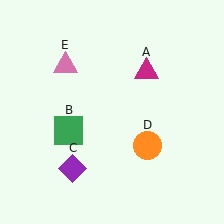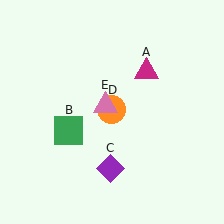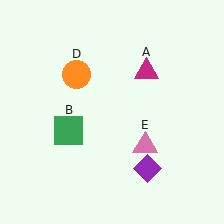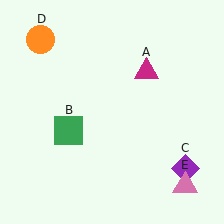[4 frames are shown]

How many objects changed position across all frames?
3 objects changed position: purple diamond (object C), orange circle (object D), pink triangle (object E).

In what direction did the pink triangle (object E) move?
The pink triangle (object E) moved down and to the right.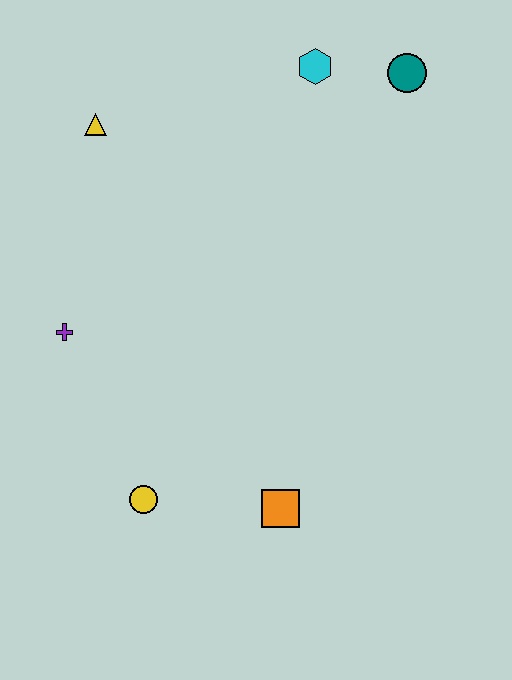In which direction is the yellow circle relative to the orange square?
The yellow circle is to the left of the orange square.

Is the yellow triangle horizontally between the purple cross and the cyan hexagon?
Yes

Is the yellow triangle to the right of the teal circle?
No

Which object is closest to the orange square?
The yellow circle is closest to the orange square.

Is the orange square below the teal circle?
Yes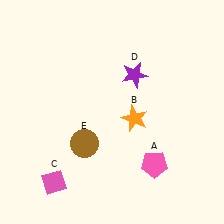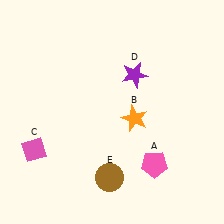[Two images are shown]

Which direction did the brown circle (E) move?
The brown circle (E) moved down.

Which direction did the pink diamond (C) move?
The pink diamond (C) moved up.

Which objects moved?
The objects that moved are: the pink diamond (C), the brown circle (E).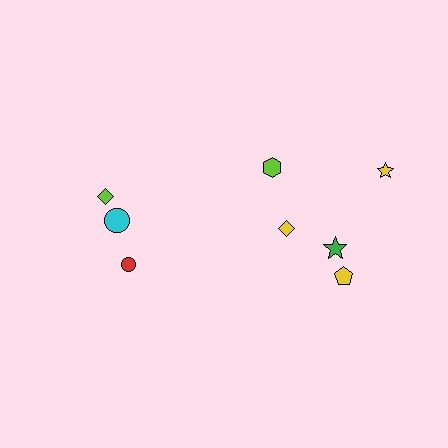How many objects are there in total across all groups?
There are 8 objects.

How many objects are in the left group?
There are 3 objects.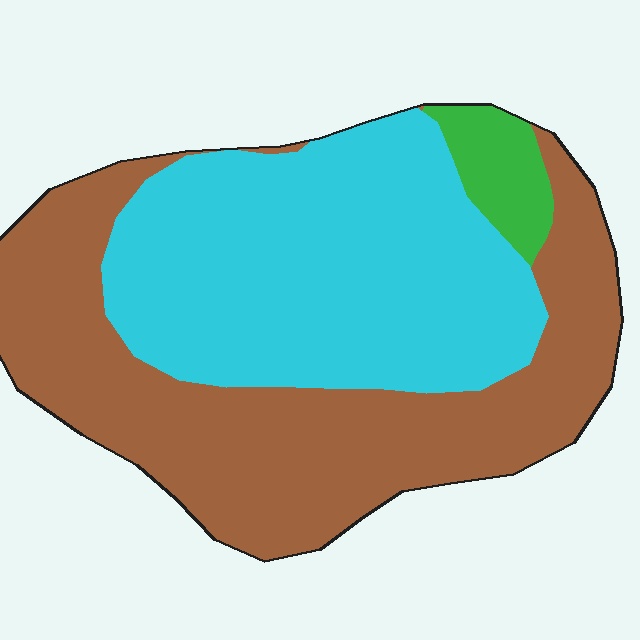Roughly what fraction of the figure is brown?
Brown takes up between a quarter and a half of the figure.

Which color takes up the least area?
Green, at roughly 5%.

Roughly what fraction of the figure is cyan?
Cyan takes up between a third and a half of the figure.